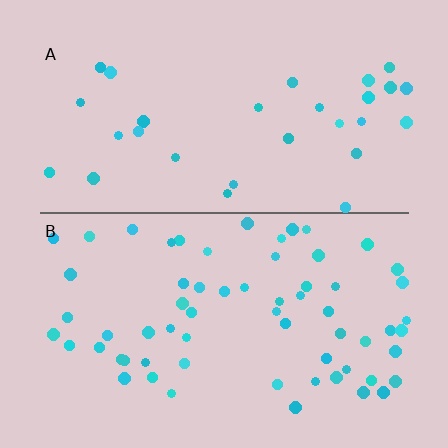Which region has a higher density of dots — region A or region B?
B (the bottom).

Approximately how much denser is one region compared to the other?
Approximately 2.0× — region B over region A.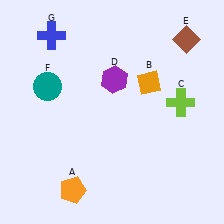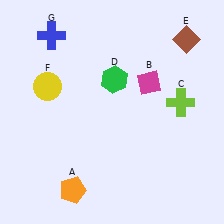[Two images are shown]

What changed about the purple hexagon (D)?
In Image 1, D is purple. In Image 2, it changed to green.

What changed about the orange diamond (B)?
In Image 1, B is orange. In Image 2, it changed to magenta.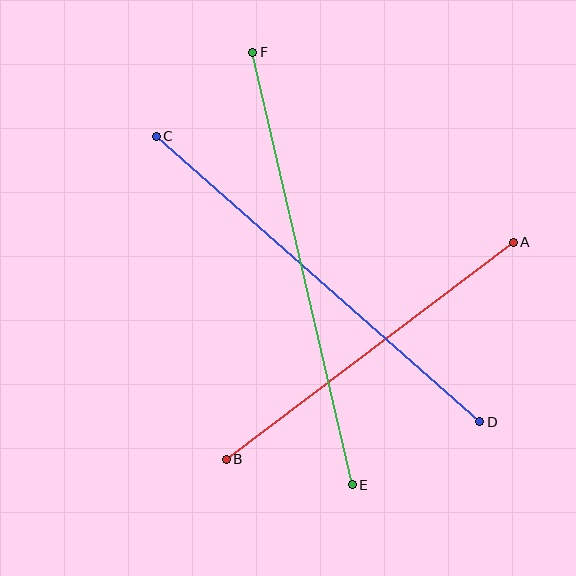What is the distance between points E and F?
The distance is approximately 444 pixels.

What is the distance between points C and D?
The distance is approximately 431 pixels.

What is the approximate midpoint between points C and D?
The midpoint is at approximately (318, 279) pixels.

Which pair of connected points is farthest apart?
Points E and F are farthest apart.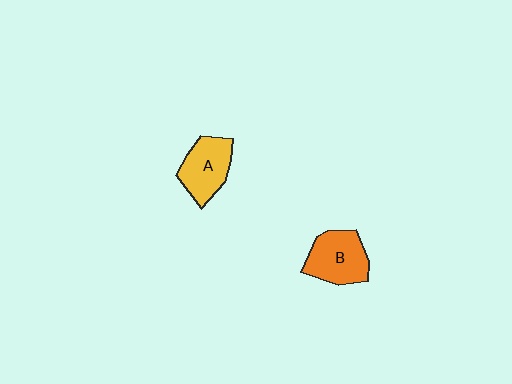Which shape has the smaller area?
Shape A (yellow).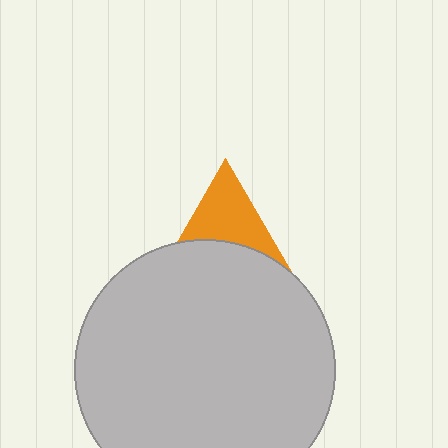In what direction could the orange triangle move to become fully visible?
The orange triangle could move up. That would shift it out from behind the light gray circle entirely.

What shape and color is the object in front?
The object in front is a light gray circle.